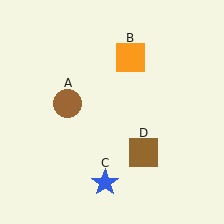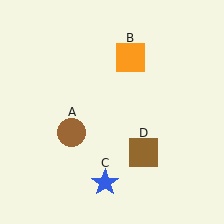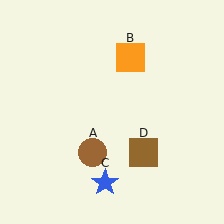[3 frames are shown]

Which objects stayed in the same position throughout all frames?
Orange square (object B) and blue star (object C) and brown square (object D) remained stationary.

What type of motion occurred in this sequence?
The brown circle (object A) rotated counterclockwise around the center of the scene.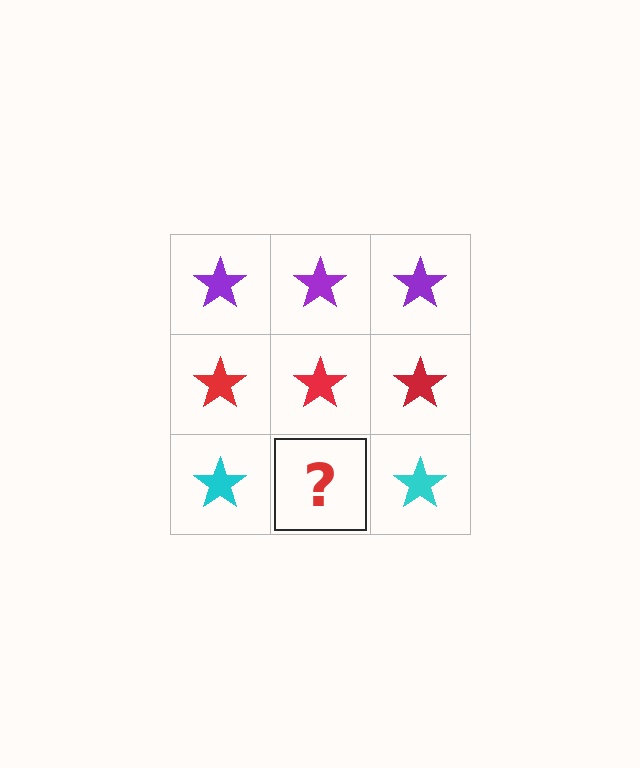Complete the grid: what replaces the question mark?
The question mark should be replaced with a cyan star.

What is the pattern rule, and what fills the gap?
The rule is that each row has a consistent color. The gap should be filled with a cyan star.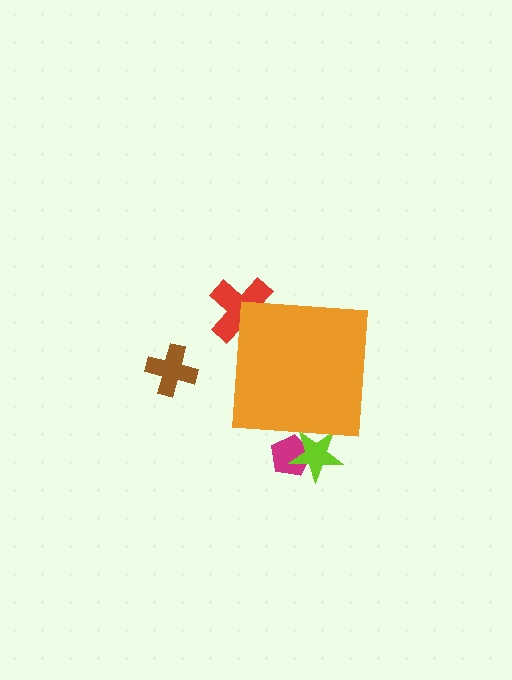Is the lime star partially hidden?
Yes, the lime star is partially hidden behind the orange square.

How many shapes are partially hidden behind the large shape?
3 shapes are partially hidden.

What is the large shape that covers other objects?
An orange square.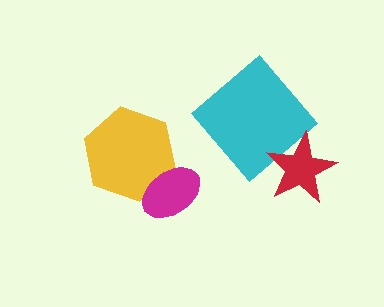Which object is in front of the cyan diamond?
The red star is in front of the cyan diamond.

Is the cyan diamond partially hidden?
Yes, it is partially covered by another shape.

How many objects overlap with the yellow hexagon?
1 object overlaps with the yellow hexagon.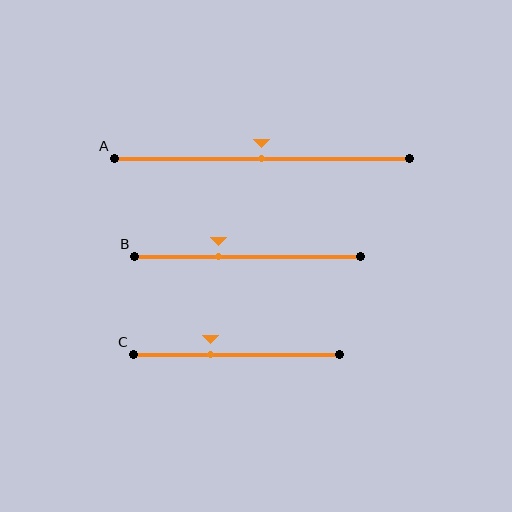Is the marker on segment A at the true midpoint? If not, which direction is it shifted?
Yes, the marker on segment A is at the true midpoint.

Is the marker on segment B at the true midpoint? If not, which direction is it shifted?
No, the marker on segment B is shifted to the left by about 13% of the segment length.